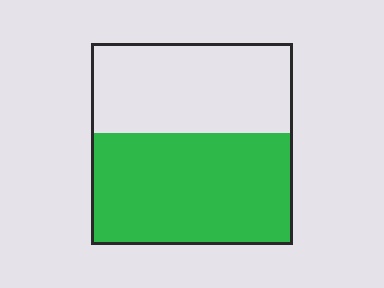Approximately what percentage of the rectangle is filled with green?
Approximately 55%.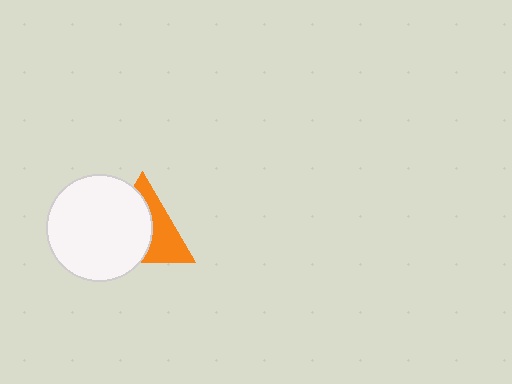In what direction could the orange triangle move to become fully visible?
The orange triangle could move right. That would shift it out from behind the white circle entirely.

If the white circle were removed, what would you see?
You would see the complete orange triangle.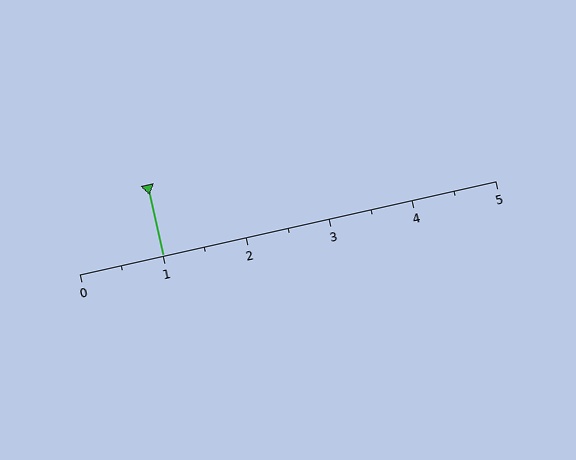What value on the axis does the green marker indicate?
The marker indicates approximately 1.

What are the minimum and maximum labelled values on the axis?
The axis runs from 0 to 5.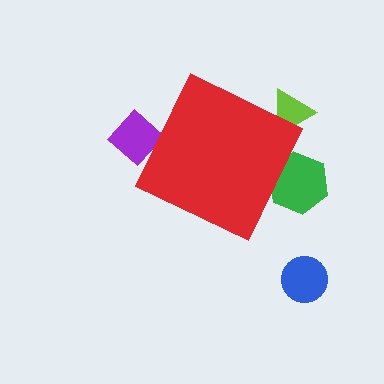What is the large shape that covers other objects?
A red diamond.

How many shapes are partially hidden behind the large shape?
3 shapes are partially hidden.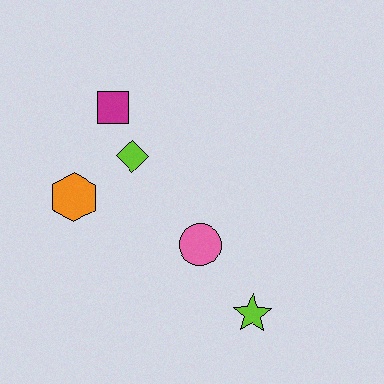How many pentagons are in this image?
There are no pentagons.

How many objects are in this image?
There are 5 objects.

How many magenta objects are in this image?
There is 1 magenta object.